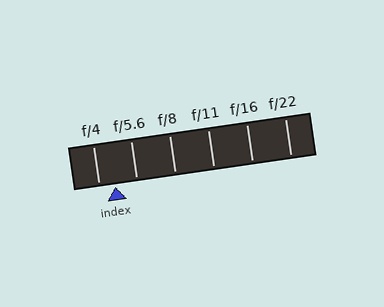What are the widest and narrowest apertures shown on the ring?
The widest aperture shown is f/4 and the narrowest is f/22.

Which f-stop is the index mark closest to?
The index mark is closest to f/4.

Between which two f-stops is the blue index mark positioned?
The index mark is between f/4 and f/5.6.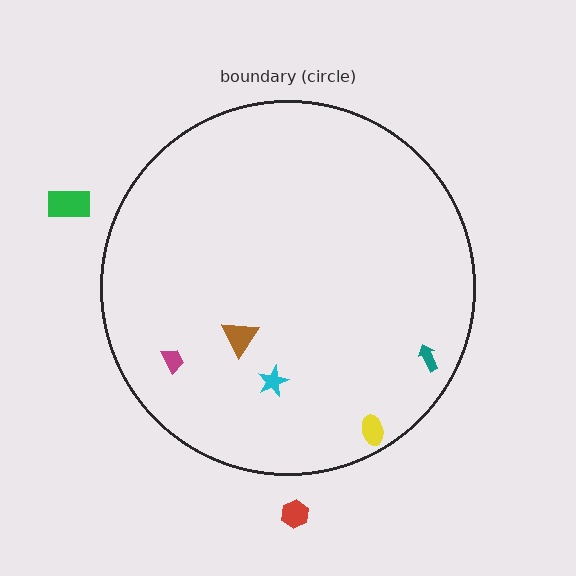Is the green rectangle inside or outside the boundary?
Outside.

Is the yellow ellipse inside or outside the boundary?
Inside.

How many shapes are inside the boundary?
5 inside, 2 outside.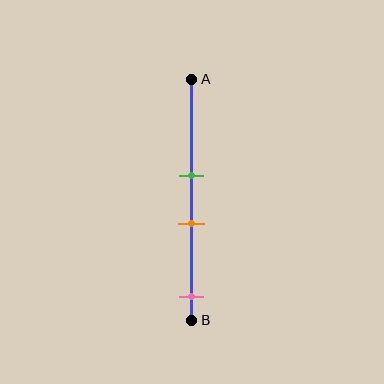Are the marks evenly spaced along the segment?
No, the marks are not evenly spaced.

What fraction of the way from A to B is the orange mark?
The orange mark is approximately 60% (0.6) of the way from A to B.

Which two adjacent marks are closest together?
The green and orange marks are the closest adjacent pair.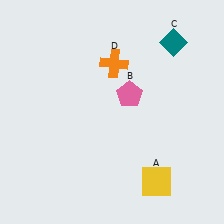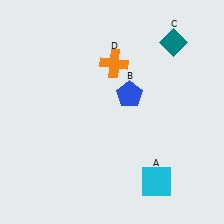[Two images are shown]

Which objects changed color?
A changed from yellow to cyan. B changed from pink to blue.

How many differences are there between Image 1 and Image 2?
There are 2 differences between the two images.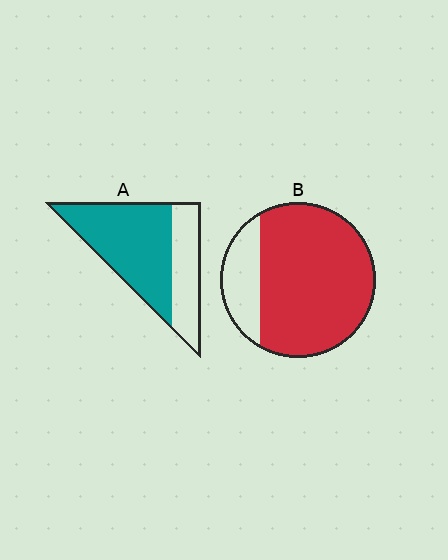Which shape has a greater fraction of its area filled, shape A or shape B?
Shape B.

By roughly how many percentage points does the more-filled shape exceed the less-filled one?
By roughly 15 percentage points (B over A).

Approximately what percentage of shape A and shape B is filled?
A is approximately 65% and B is approximately 80%.